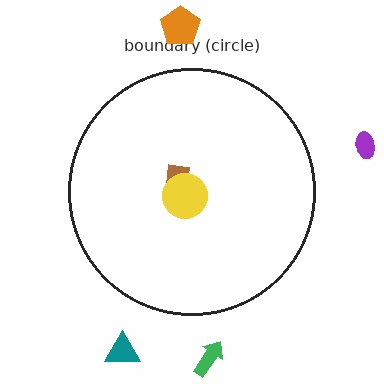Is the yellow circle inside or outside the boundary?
Inside.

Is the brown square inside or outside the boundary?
Inside.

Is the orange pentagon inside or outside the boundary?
Outside.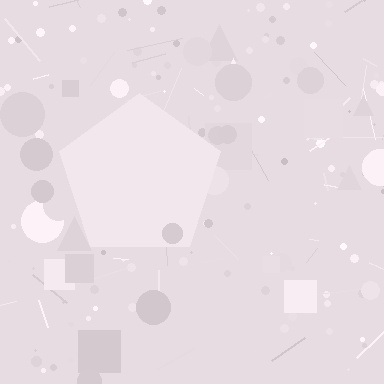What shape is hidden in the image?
A pentagon is hidden in the image.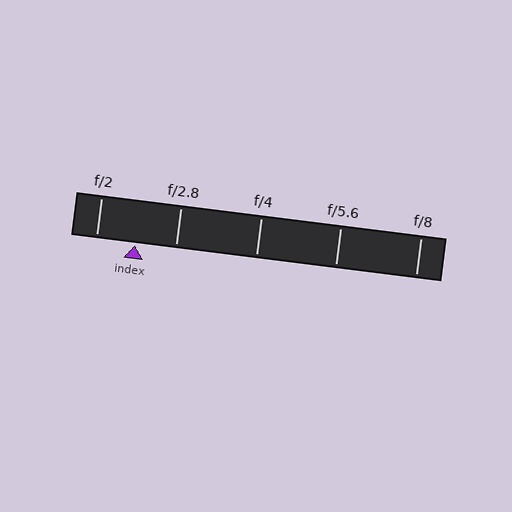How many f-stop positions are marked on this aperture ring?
There are 5 f-stop positions marked.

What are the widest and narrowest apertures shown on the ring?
The widest aperture shown is f/2 and the narrowest is f/8.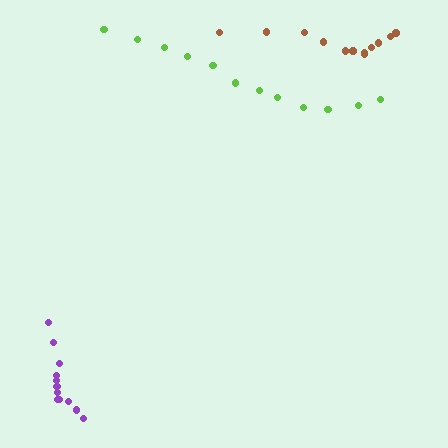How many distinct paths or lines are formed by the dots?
There are 3 distinct paths.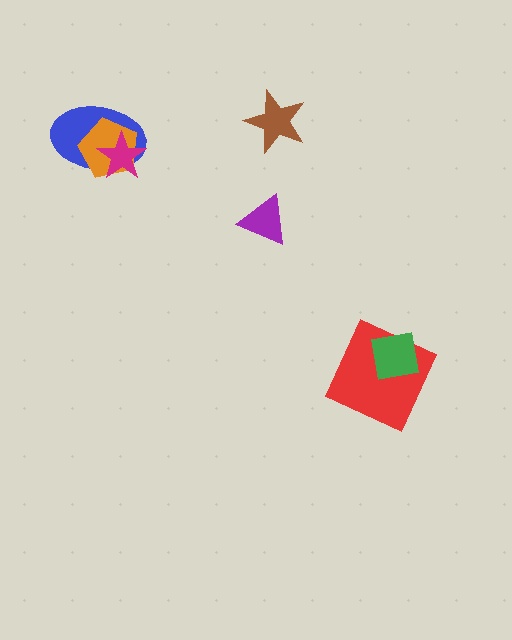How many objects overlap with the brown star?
0 objects overlap with the brown star.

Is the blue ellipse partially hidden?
Yes, it is partially covered by another shape.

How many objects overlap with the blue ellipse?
2 objects overlap with the blue ellipse.